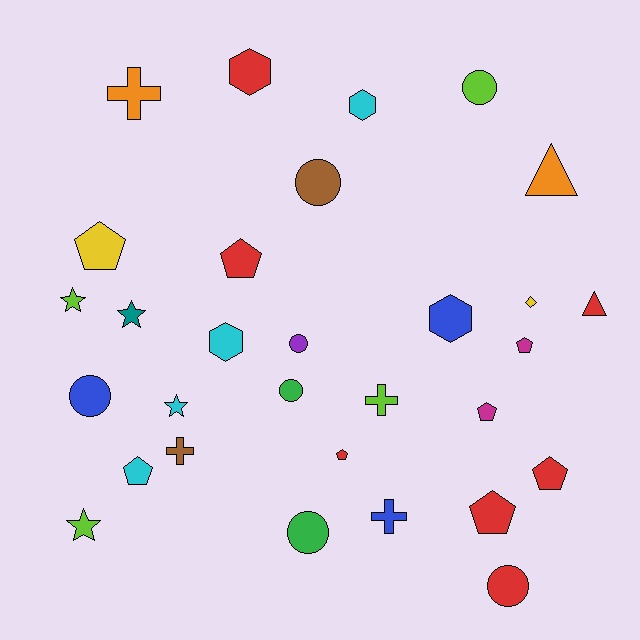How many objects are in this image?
There are 30 objects.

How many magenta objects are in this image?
There are 2 magenta objects.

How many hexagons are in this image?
There are 4 hexagons.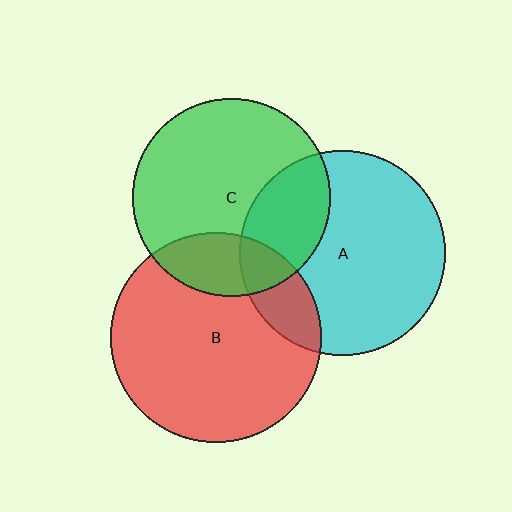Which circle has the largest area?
Circle B (red).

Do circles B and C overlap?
Yes.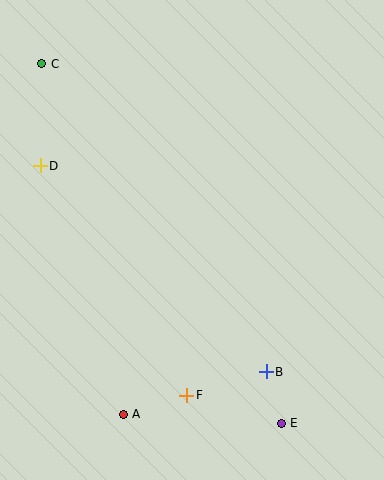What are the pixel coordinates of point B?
Point B is at (266, 372).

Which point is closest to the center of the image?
Point B at (266, 372) is closest to the center.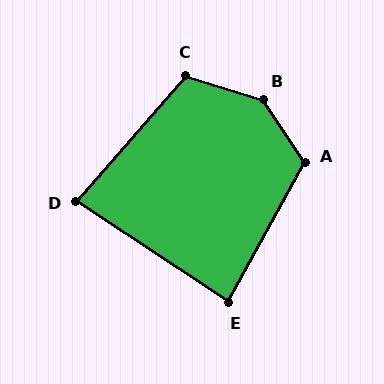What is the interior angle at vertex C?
Approximately 114 degrees (obtuse).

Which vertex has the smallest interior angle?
D, at approximately 82 degrees.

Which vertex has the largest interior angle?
B, at approximately 141 degrees.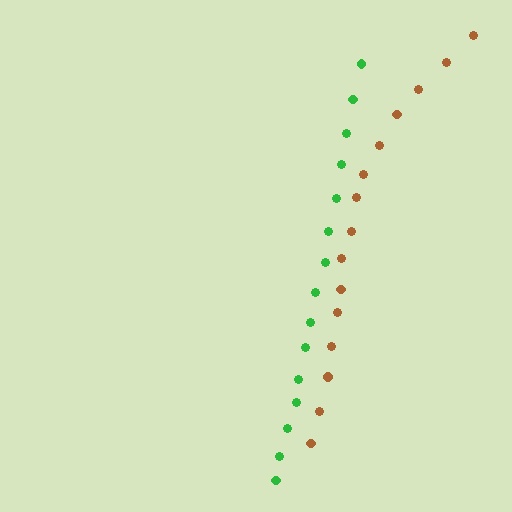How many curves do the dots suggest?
There are 2 distinct paths.